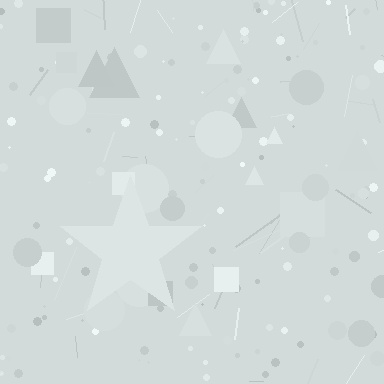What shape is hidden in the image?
A star is hidden in the image.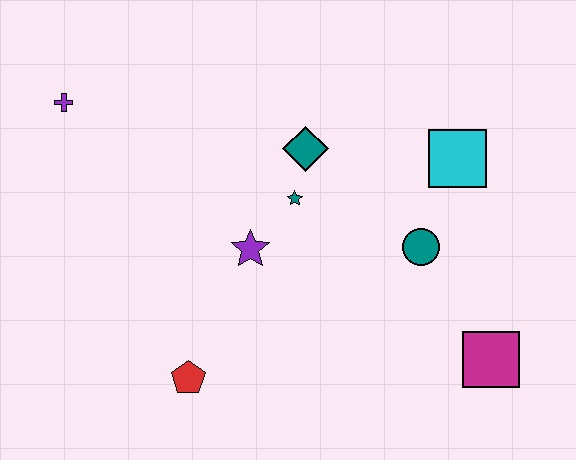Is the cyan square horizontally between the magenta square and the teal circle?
Yes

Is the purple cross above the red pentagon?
Yes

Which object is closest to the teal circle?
The cyan square is closest to the teal circle.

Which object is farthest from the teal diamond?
The magenta square is farthest from the teal diamond.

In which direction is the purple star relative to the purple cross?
The purple star is to the right of the purple cross.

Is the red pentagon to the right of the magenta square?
No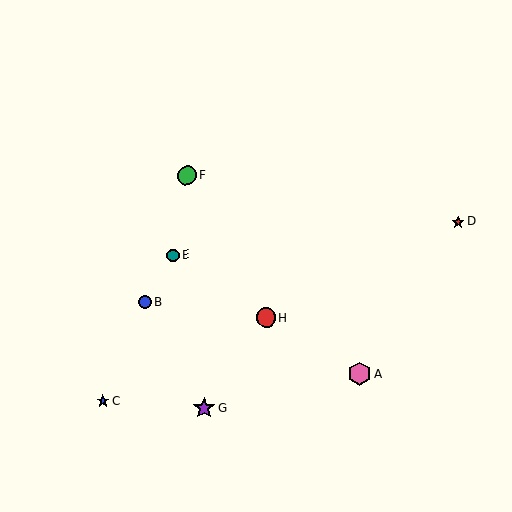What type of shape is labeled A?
Shape A is a pink hexagon.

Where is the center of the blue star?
The center of the blue star is at (103, 401).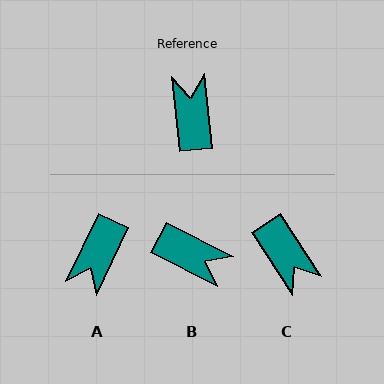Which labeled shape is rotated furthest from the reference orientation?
C, about 153 degrees away.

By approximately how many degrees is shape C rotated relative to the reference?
Approximately 153 degrees clockwise.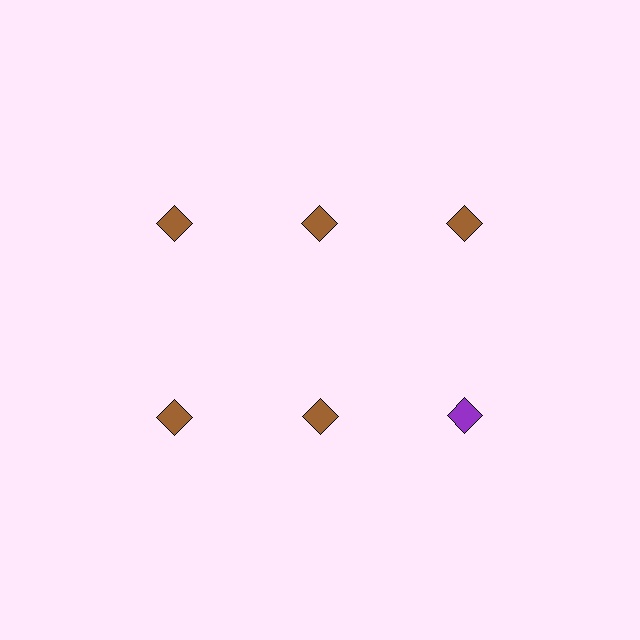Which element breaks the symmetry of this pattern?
The purple diamond in the second row, center column breaks the symmetry. All other shapes are brown diamonds.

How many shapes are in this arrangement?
There are 6 shapes arranged in a grid pattern.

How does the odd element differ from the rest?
It has a different color: purple instead of brown.